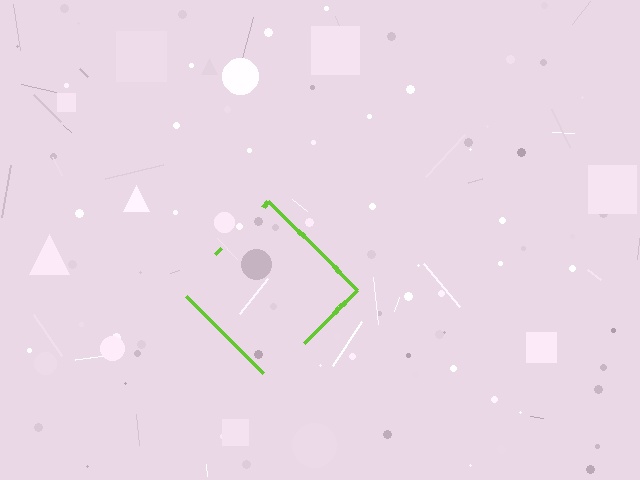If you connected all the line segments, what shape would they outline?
They would outline a diamond.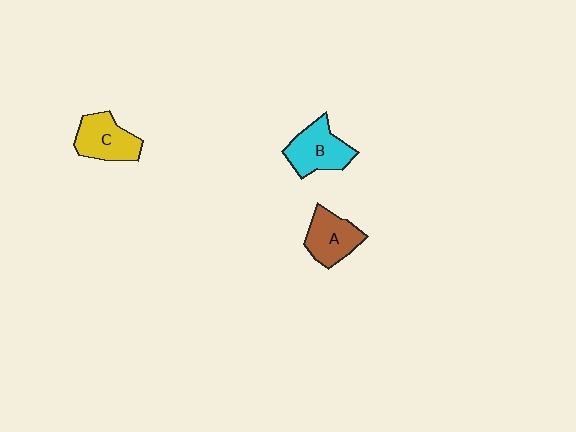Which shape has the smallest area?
Shape A (brown).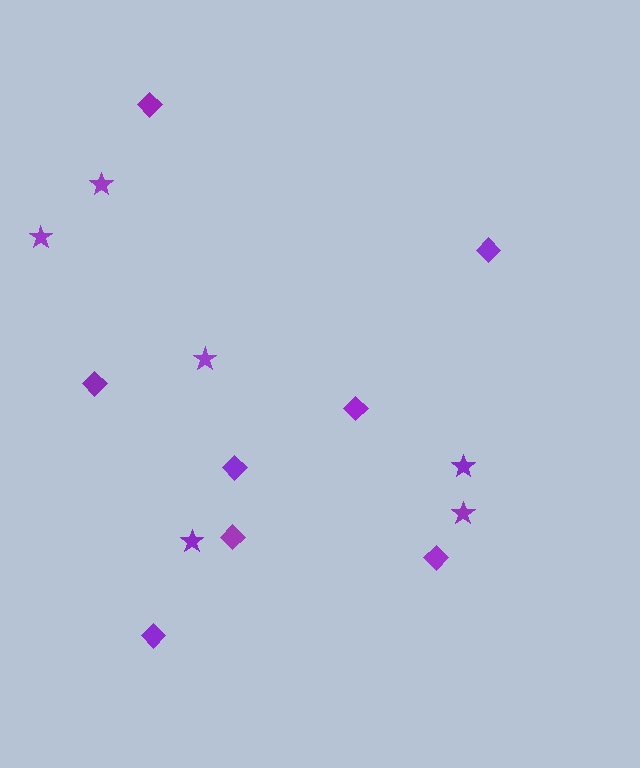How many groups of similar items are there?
There are 2 groups: one group of diamonds (8) and one group of stars (6).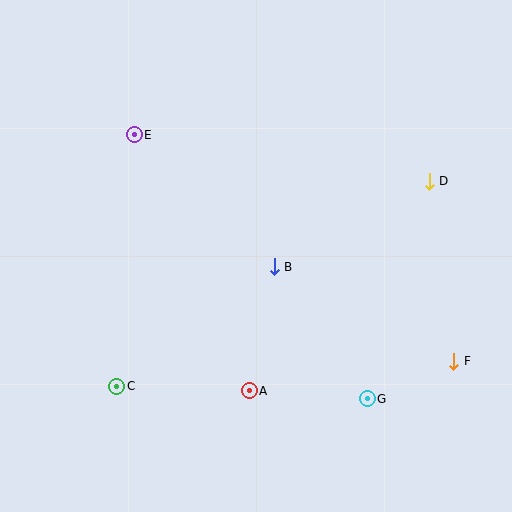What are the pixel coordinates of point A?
Point A is at (249, 391).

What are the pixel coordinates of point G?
Point G is at (367, 399).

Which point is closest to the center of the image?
Point B at (274, 267) is closest to the center.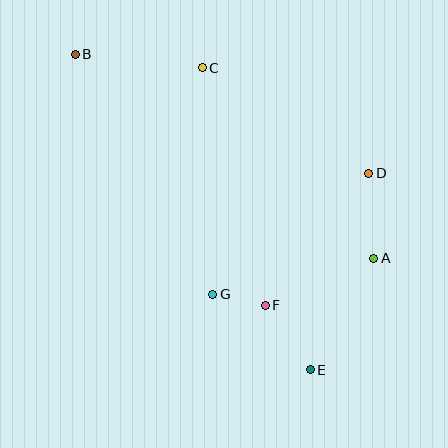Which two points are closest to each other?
Points F and G are closest to each other.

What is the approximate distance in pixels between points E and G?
The distance between E and G is approximately 123 pixels.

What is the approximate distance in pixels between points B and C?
The distance between B and C is approximately 127 pixels.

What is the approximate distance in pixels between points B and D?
The distance between B and D is approximately 317 pixels.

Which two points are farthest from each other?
Points B and E are farthest from each other.